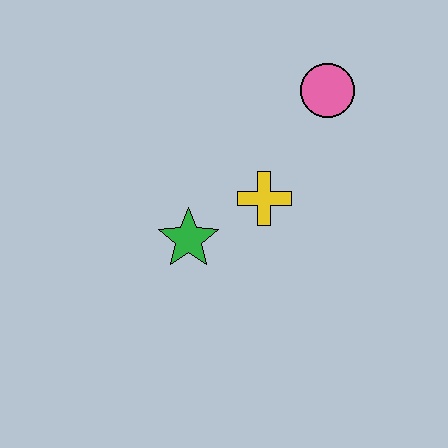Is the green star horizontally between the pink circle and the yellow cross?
No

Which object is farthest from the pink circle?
The green star is farthest from the pink circle.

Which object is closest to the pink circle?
The yellow cross is closest to the pink circle.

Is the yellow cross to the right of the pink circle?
No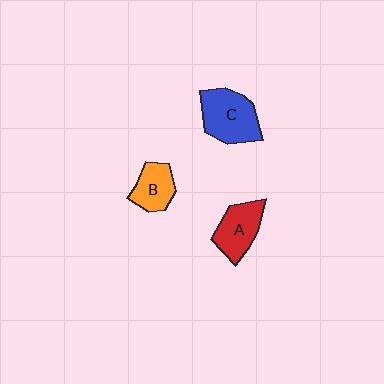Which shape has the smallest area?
Shape B (orange).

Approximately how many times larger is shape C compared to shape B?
Approximately 1.5 times.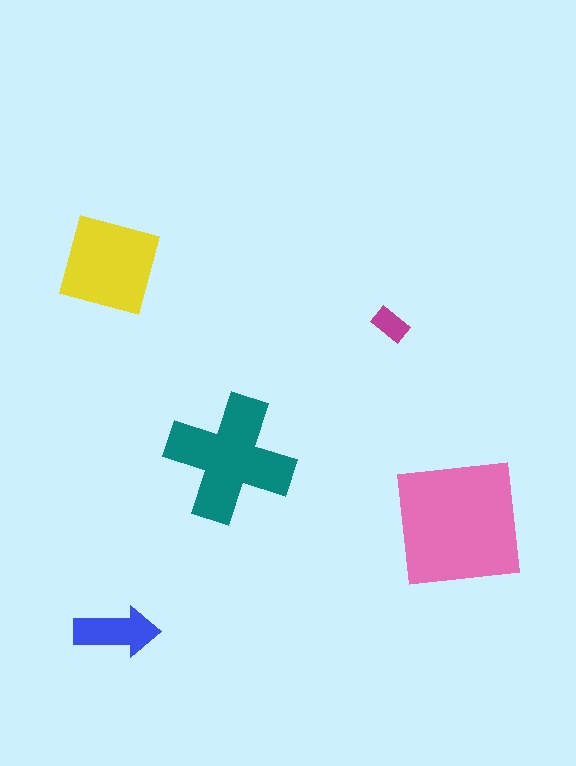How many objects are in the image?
There are 5 objects in the image.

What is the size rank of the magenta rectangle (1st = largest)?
5th.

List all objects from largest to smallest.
The pink square, the teal cross, the yellow square, the blue arrow, the magenta rectangle.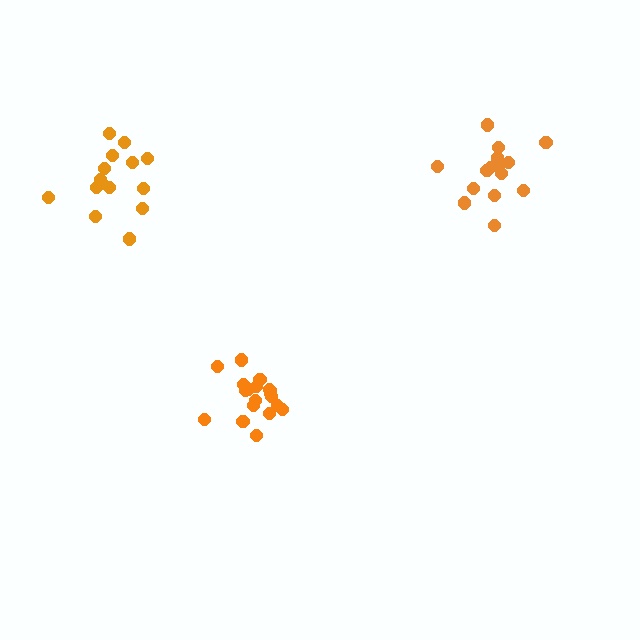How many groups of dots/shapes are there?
There are 3 groups.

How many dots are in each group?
Group 1: 19 dots, Group 2: 15 dots, Group 3: 15 dots (49 total).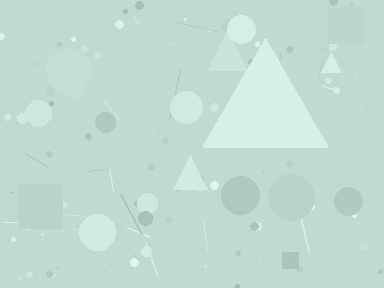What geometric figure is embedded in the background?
A triangle is embedded in the background.